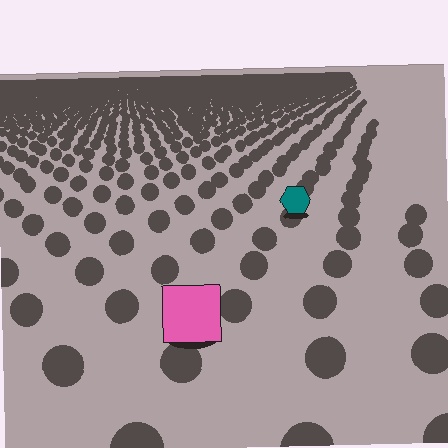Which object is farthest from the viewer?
The teal hexagon is farthest from the viewer. It appears smaller and the ground texture around it is denser.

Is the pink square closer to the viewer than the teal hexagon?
Yes. The pink square is closer — you can tell from the texture gradient: the ground texture is coarser near it.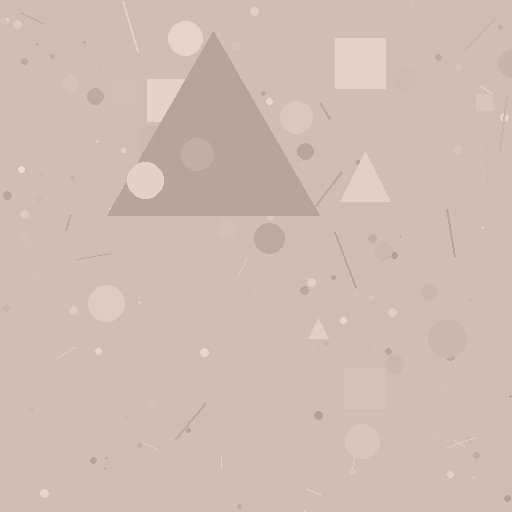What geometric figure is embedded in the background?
A triangle is embedded in the background.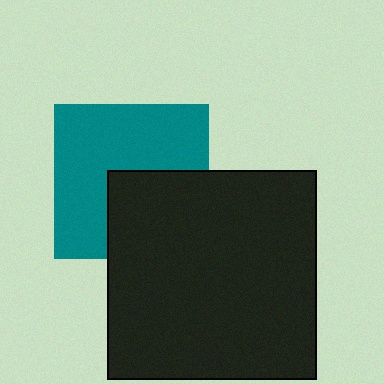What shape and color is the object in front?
The object in front is a black square.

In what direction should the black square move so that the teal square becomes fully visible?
The black square should move toward the lower-right. That is the shortest direction to clear the overlap and leave the teal square fully visible.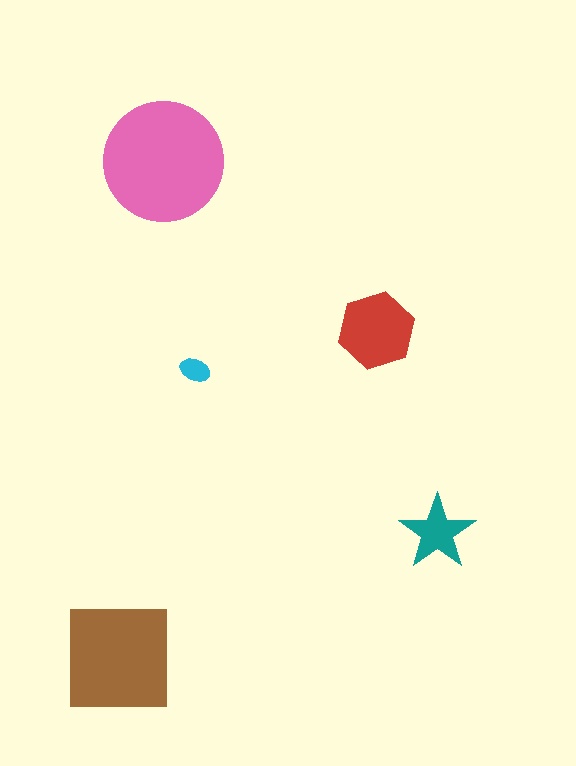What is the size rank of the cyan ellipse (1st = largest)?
5th.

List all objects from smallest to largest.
The cyan ellipse, the teal star, the red hexagon, the brown square, the pink circle.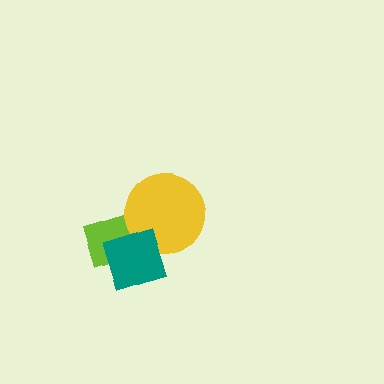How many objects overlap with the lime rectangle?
2 objects overlap with the lime rectangle.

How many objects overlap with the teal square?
2 objects overlap with the teal square.